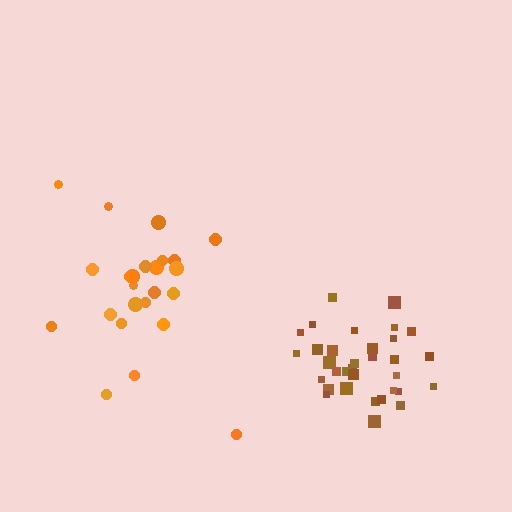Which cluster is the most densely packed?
Brown.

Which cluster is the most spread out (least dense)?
Orange.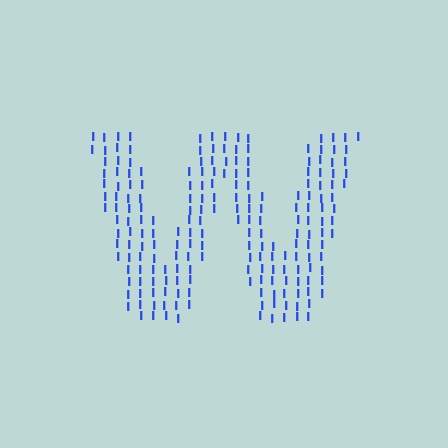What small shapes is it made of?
It is made of small letter I's.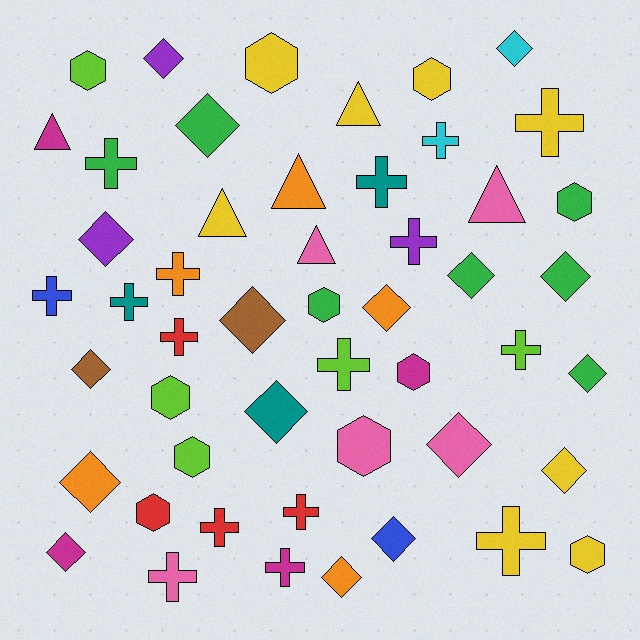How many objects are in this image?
There are 50 objects.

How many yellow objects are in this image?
There are 8 yellow objects.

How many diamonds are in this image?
There are 17 diamonds.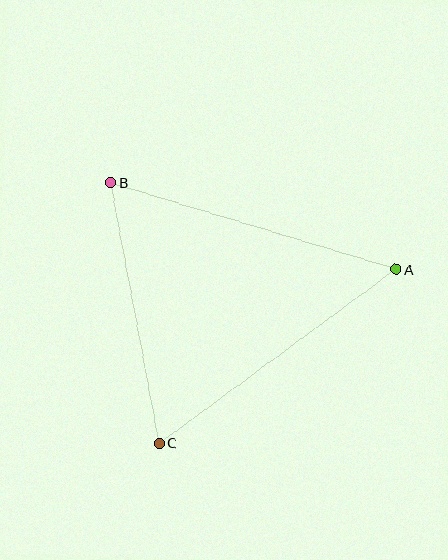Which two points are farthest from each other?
Points A and B are farthest from each other.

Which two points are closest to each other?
Points B and C are closest to each other.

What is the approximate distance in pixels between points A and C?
The distance between A and C is approximately 294 pixels.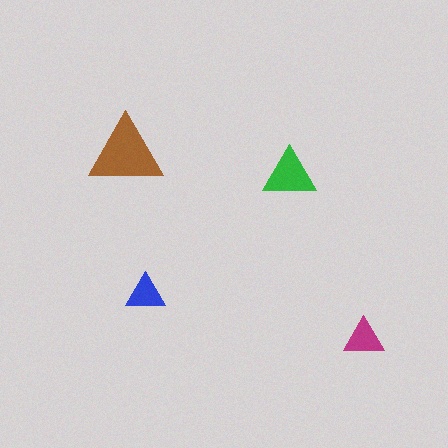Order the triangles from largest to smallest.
the brown one, the green one, the magenta one, the blue one.